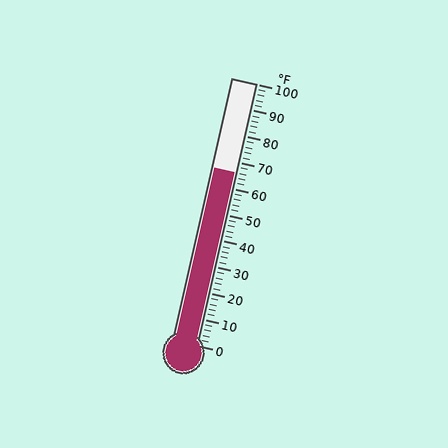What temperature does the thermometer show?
The thermometer shows approximately 66°F.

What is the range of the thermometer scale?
The thermometer scale ranges from 0°F to 100°F.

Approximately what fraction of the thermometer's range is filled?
The thermometer is filled to approximately 65% of its range.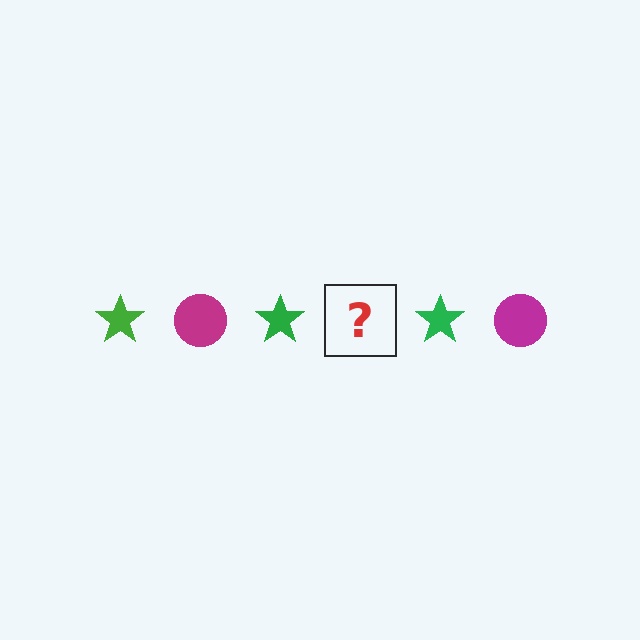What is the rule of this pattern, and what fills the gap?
The rule is that the pattern alternates between green star and magenta circle. The gap should be filled with a magenta circle.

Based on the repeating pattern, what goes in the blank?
The blank should be a magenta circle.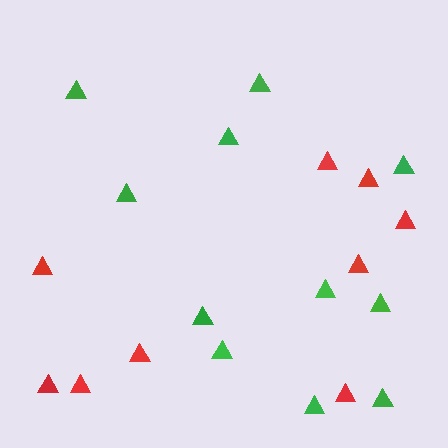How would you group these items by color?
There are 2 groups: one group of green triangles (11) and one group of red triangles (9).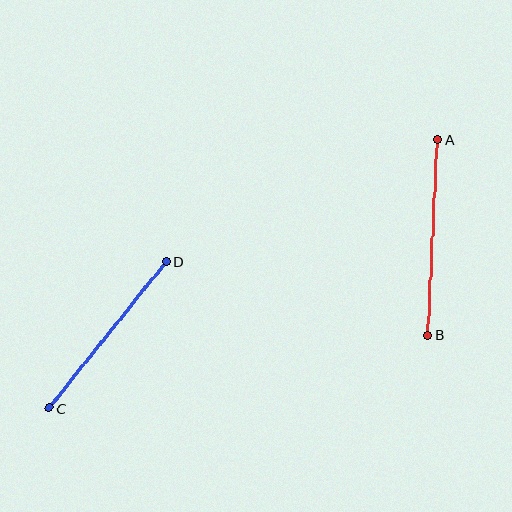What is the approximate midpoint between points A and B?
The midpoint is at approximately (433, 237) pixels.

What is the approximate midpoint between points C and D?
The midpoint is at approximately (108, 335) pixels.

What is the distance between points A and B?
The distance is approximately 196 pixels.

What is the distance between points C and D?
The distance is approximately 187 pixels.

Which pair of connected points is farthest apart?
Points A and B are farthest apart.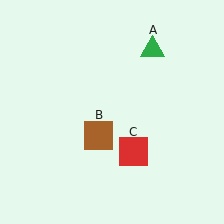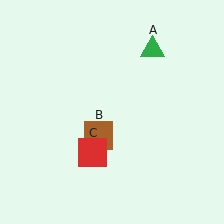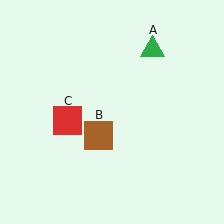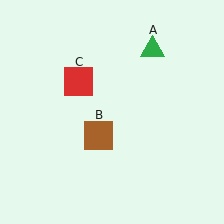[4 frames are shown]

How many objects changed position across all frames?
1 object changed position: red square (object C).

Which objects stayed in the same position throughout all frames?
Green triangle (object A) and brown square (object B) remained stationary.